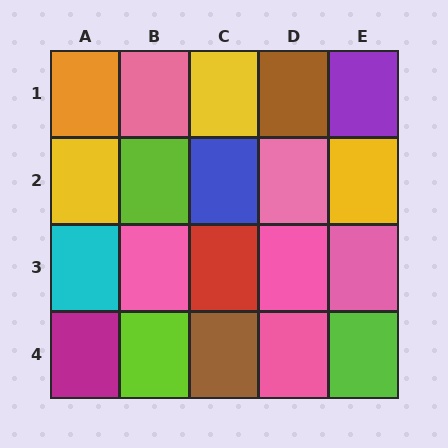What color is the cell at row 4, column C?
Brown.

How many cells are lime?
3 cells are lime.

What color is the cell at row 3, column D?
Pink.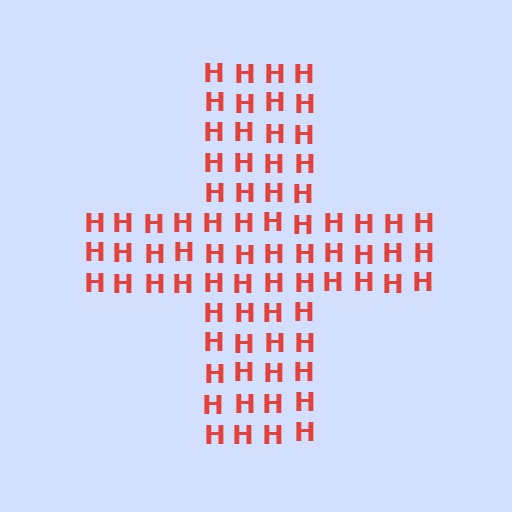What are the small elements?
The small elements are letter H's.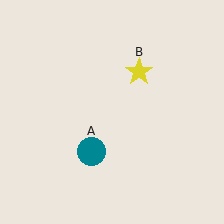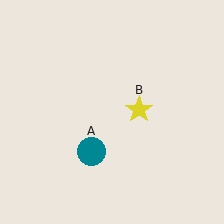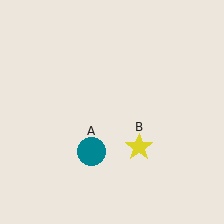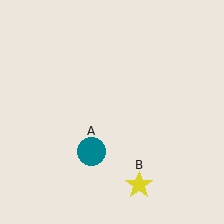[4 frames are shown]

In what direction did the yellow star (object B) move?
The yellow star (object B) moved down.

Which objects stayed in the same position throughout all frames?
Teal circle (object A) remained stationary.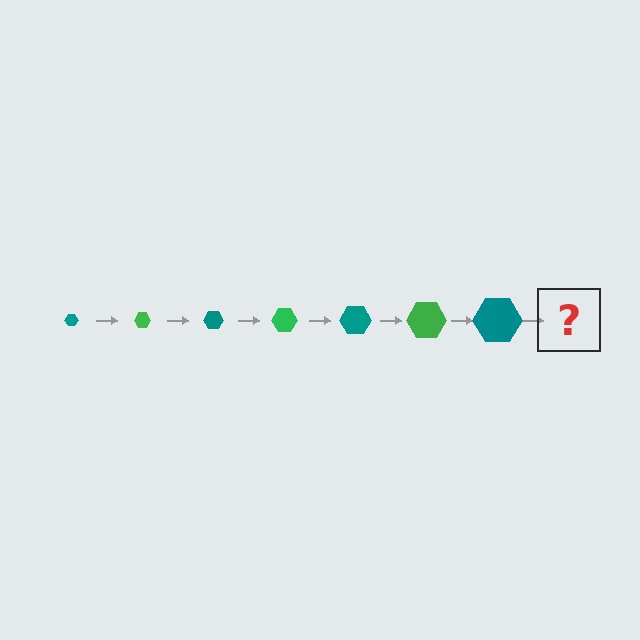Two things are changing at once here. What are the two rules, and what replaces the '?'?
The two rules are that the hexagon grows larger each step and the color cycles through teal and green. The '?' should be a green hexagon, larger than the previous one.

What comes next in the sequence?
The next element should be a green hexagon, larger than the previous one.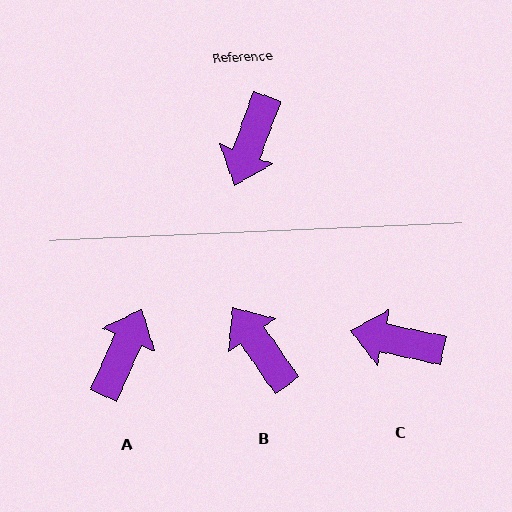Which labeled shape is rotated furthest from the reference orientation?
A, about 176 degrees away.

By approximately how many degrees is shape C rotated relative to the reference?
Approximately 82 degrees clockwise.